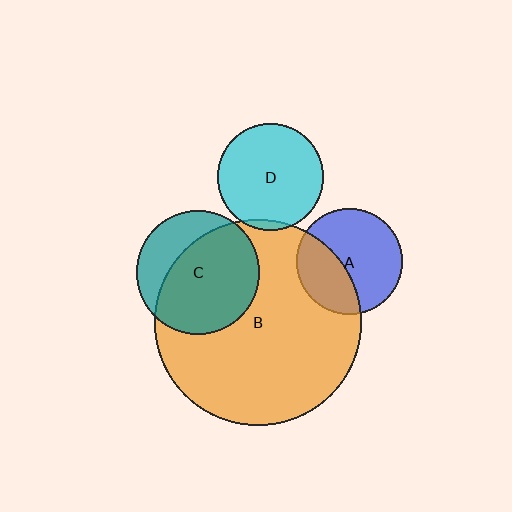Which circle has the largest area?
Circle B (orange).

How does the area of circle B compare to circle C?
Approximately 2.8 times.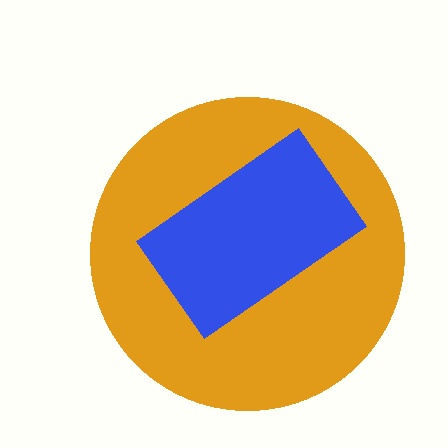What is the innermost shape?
The blue rectangle.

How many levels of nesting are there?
2.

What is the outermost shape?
The orange circle.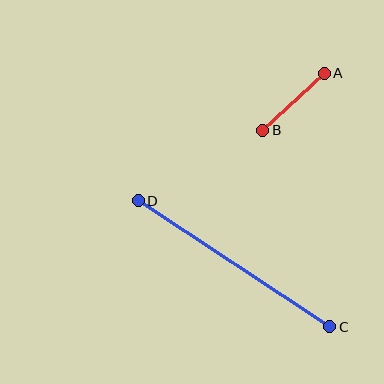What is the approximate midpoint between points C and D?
The midpoint is at approximately (234, 264) pixels.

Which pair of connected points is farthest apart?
Points C and D are farthest apart.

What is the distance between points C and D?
The distance is approximately 229 pixels.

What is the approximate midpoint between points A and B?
The midpoint is at approximately (293, 102) pixels.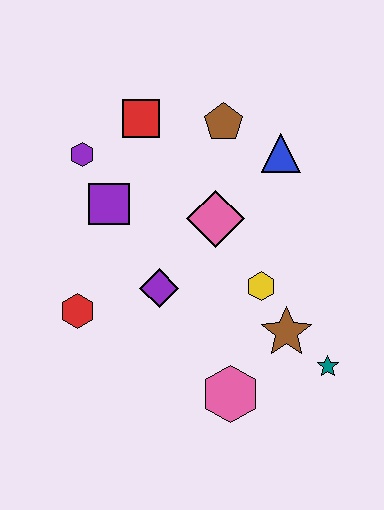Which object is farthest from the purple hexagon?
The teal star is farthest from the purple hexagon.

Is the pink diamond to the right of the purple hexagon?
Yes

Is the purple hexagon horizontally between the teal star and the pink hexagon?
No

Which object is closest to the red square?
The purple hexagon is closest to the red square.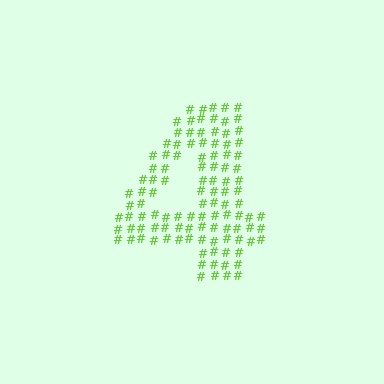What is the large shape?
The large shape is the digit 4.